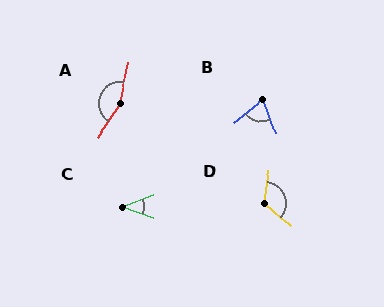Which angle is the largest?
A, at approximately 159 degrees.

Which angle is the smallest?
C, at approximately 40 degrees.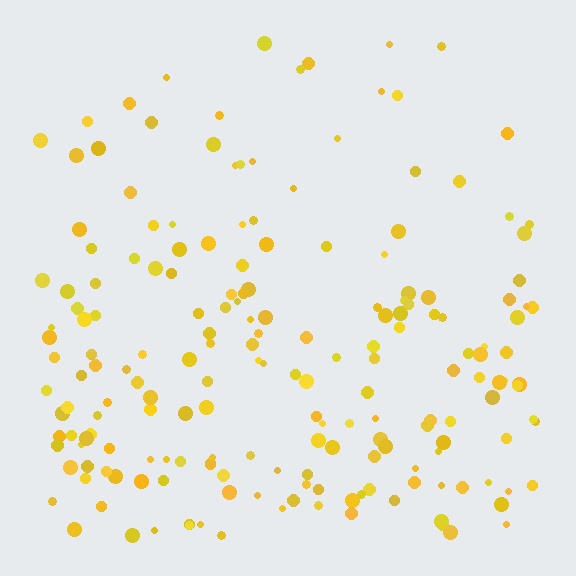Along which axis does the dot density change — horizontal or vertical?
Vertical.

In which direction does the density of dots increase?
From top to bottom, with the bottom side densest.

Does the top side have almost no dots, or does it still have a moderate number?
Still a moderate number, just noticeably fewer than the bottom.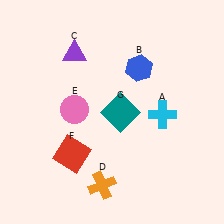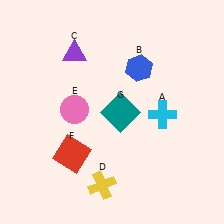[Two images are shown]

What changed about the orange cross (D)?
In Image 1, D is orange. In Image 2, it changed to yellow.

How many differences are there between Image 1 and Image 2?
There is 1 difference between the two images.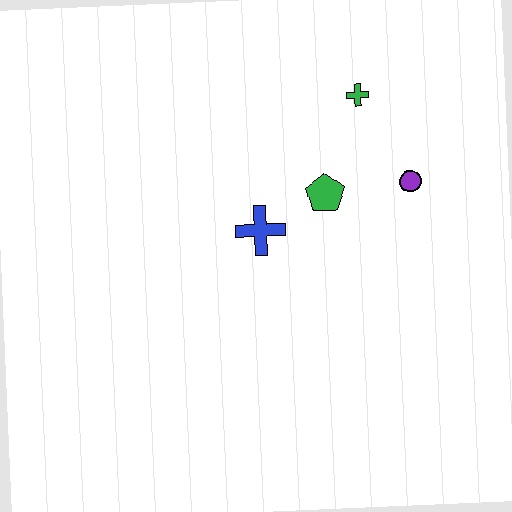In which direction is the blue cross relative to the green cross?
The blue cross is below the green cross.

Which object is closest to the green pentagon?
The blue cross is closest to the green pentagon.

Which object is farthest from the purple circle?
The blue cross is farthest from the purple circle.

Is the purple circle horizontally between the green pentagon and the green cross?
No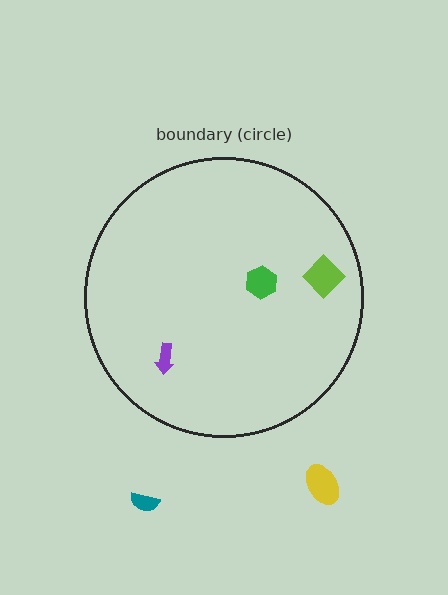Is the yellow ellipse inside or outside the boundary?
Outside.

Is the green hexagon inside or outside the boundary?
Inside.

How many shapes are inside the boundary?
3 inside, 2 outside.